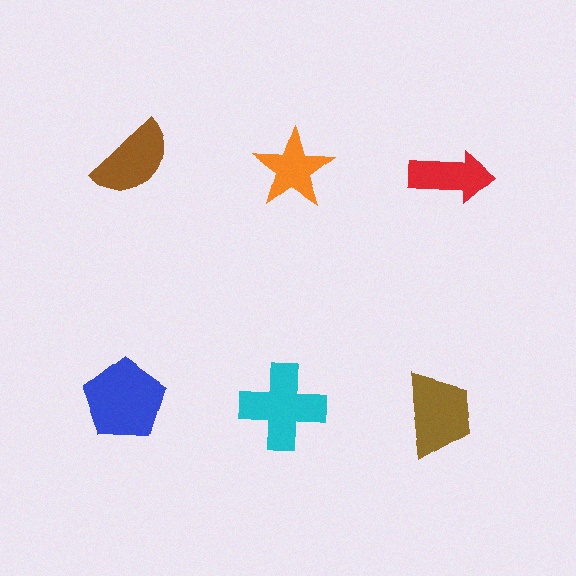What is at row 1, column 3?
A red arrow.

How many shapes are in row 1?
3 shapes.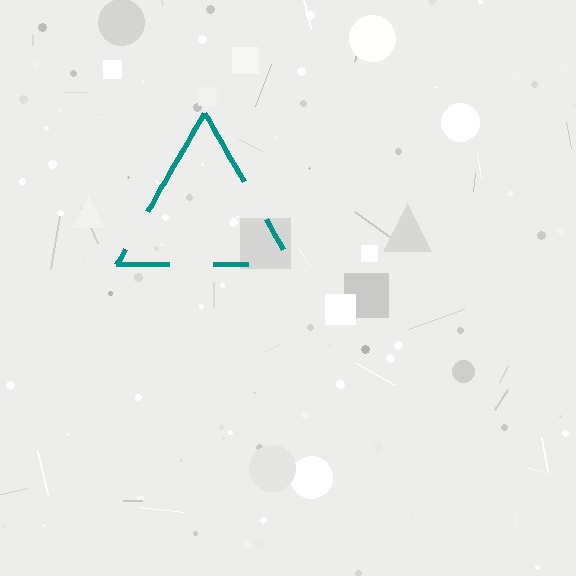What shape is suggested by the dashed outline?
The dashed outline suggests a triangle.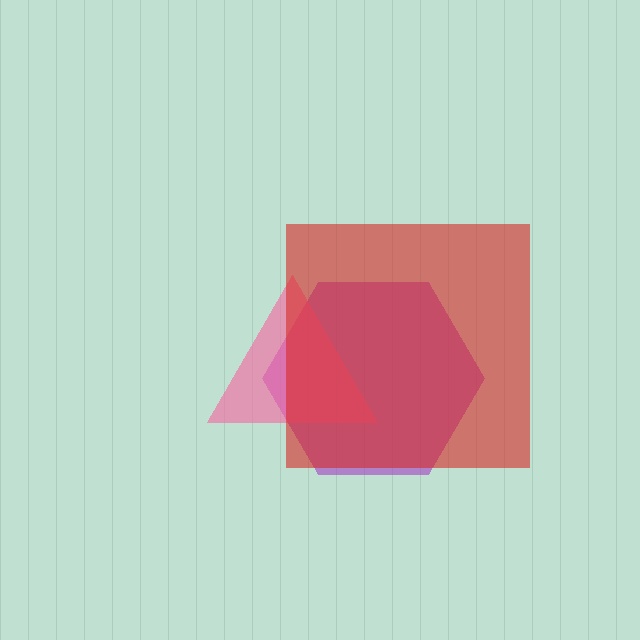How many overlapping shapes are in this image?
There are 3 overlapping shapes in the image.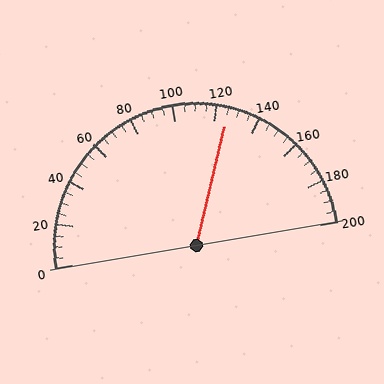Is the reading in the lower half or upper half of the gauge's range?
The reading is in the upper half of the range (0 to 200).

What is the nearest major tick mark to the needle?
The nearest major tick mark is 120.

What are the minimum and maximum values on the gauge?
The gauge ranges from 0 to 200.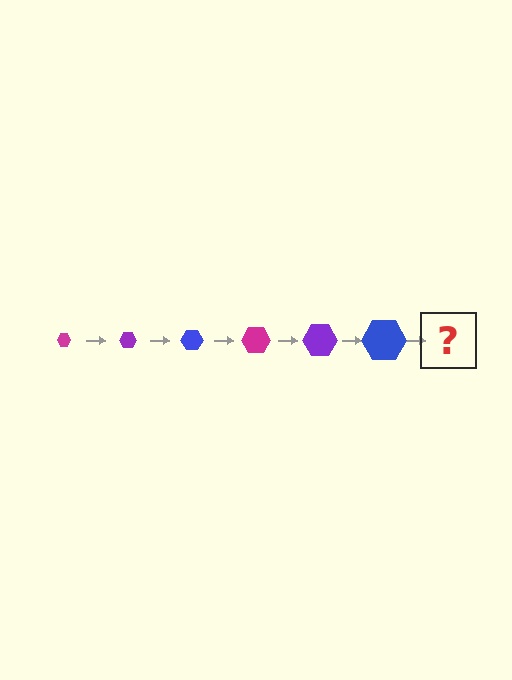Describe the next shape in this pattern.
It should be a magenta hexagon, larger than the previous one.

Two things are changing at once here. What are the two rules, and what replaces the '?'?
The two rules are that the hexagon grows larger each step and the color cycles through magenta, purple, and blue. The '?' should be a magenta hexagon, larger than the previous one.